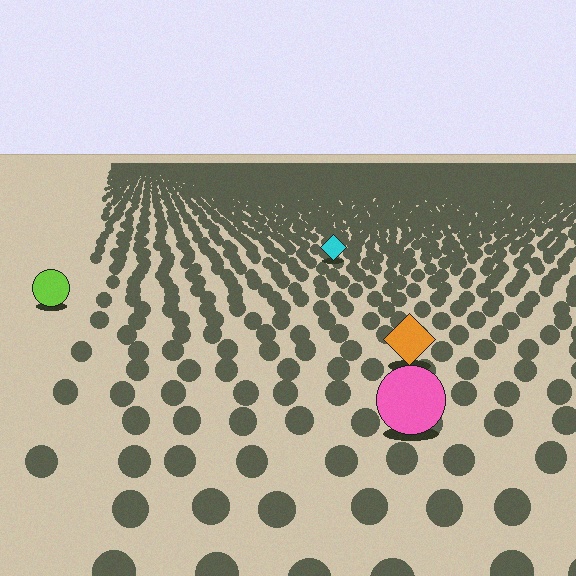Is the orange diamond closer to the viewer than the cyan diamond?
Yes. The orange diamond is closer — you can tell from the texture gradient: the ground texture is coarser near it.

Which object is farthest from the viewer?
The cyan diamond is farthest from the viewer. It appears smaller and the ground texture around it is denser.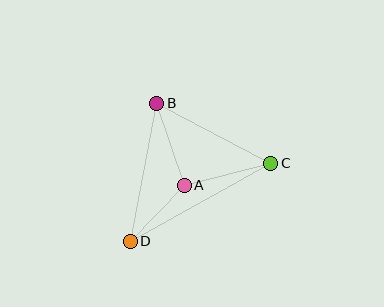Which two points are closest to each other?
Points A and D are closest to each other.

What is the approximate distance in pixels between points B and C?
The distance between B and C is approximately 129 pixels.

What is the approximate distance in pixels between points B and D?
The distance between B and D is approximately 141 pixels.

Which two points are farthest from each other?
Points C and D are farthest from each other.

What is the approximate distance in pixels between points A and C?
The distance between A and C is approximately 89 pixels.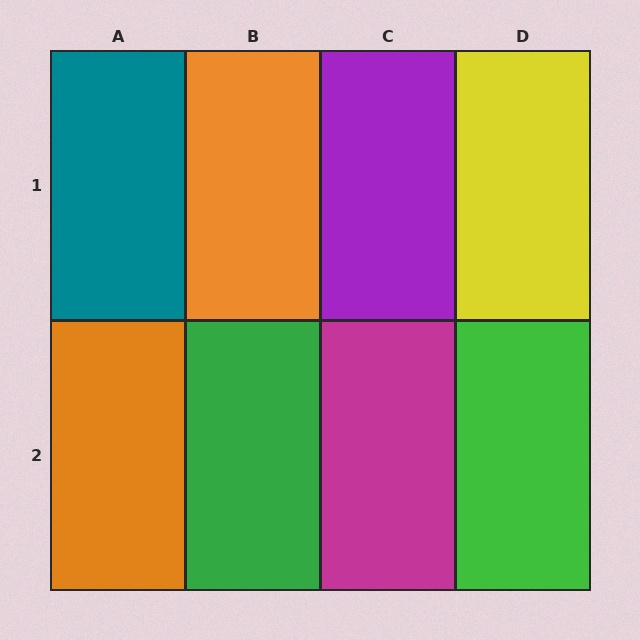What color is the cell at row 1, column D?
Yellow.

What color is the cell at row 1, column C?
Purple.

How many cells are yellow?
1 cell is yellow.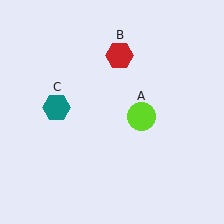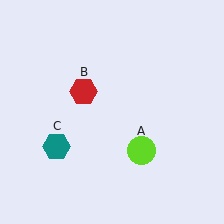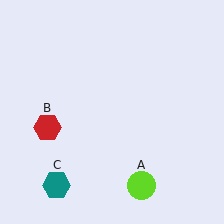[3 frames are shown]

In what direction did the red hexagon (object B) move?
The red hexagon (object B) moved down and to the left.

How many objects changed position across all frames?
3 objects changed position: lime circle (object A), red hexagon (object B), teal hexagon (object C).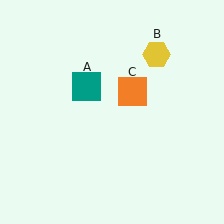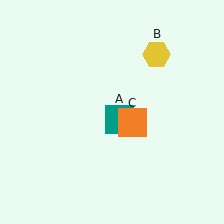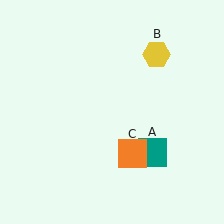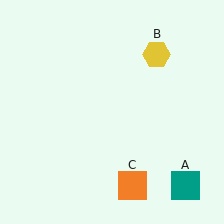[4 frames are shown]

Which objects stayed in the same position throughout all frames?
Yellow hexagon (object B) remained stationary.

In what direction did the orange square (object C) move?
The orange square (object C) moved down.